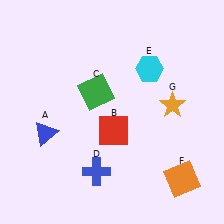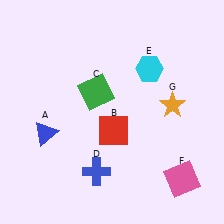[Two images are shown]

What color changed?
The square (F) changed from orange in Image 1 to pink in Image 2.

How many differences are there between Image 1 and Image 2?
There is 1 difference between the two images.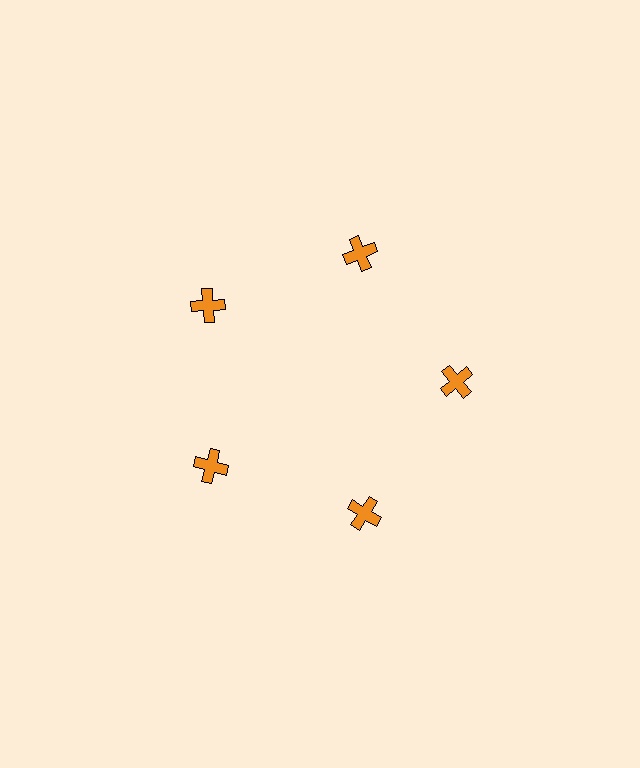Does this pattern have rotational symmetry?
Yes, this pattern has 5-fold rotational symmetry. It looks the same after rotating 72 degrees around the center.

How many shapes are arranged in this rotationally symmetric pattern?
There are 5 shapes, arranged in 5 groups of 1.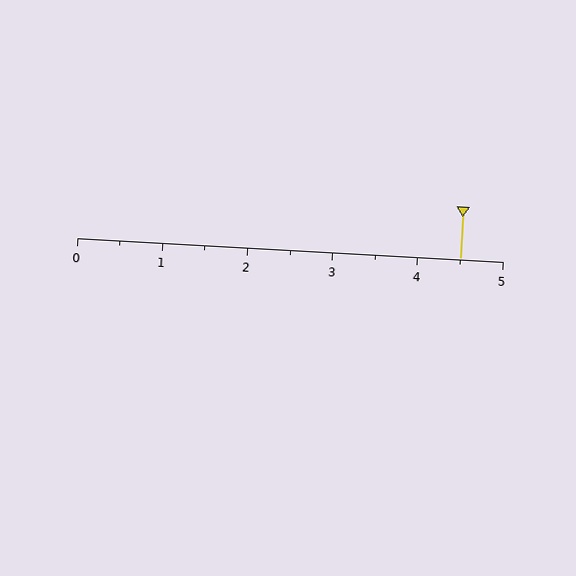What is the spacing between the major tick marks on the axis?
The major ticks are spaced 1 apart.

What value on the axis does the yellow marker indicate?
The marker indicates approximately 4.5.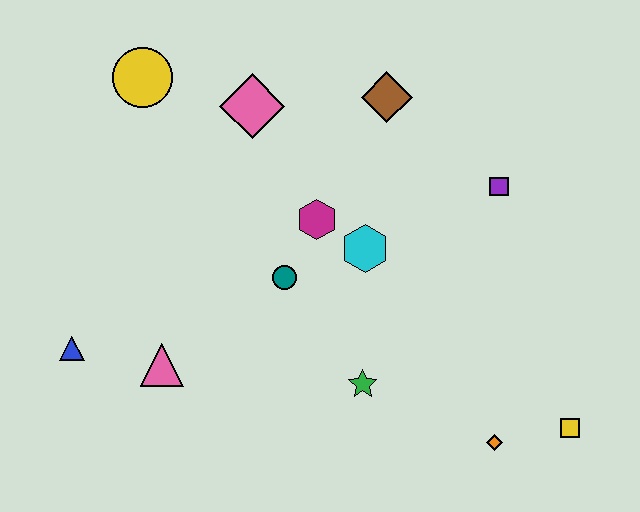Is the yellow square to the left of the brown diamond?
No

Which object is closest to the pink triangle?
The blue triangle is closest to the pink triangle.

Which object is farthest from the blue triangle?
The yellow square is farthest from the blue triangle.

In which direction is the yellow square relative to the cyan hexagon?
The yellow square is to the right of the cyan hexagon.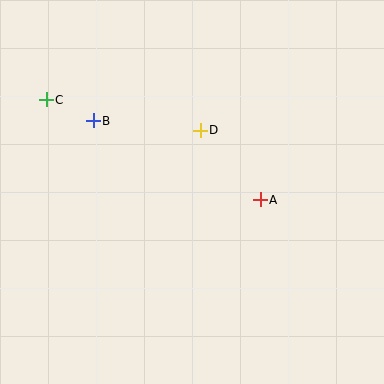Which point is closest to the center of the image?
Point D at (200, 131) is closest to the center.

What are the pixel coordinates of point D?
Point D is at (200, 131).